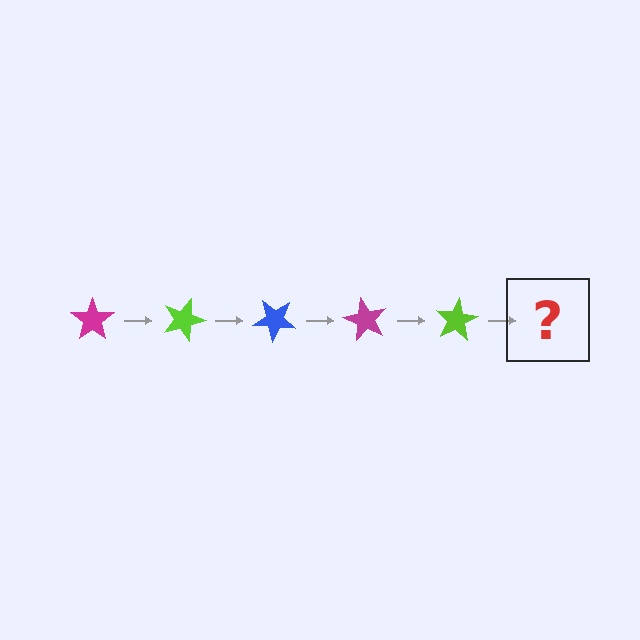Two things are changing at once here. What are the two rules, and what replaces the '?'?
The two rules are that it rotates 20 degrees each step and the color cycles through magenta, lime, and blue. The '?' should be a blue star, rotated 100 degrees from the start.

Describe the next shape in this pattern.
It should be a blue star, rotated 100 degrees from the start.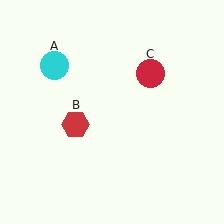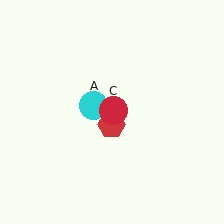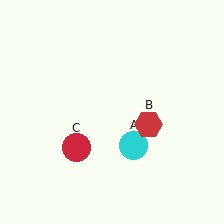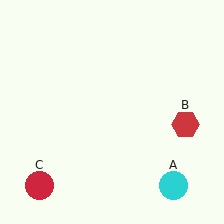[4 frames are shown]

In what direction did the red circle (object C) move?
The red circle (object C) moved down and to the left.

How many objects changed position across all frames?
3 objects changed position: cyan circle (object A), red hexagon (object B), red circle (object C).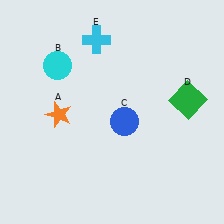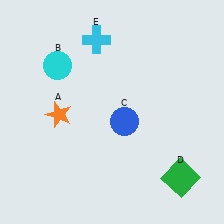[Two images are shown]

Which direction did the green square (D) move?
The green square (D) moved down.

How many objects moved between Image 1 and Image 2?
1 object moved between the two images.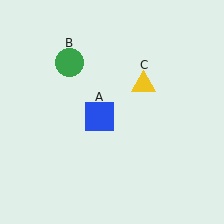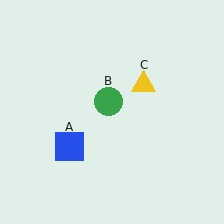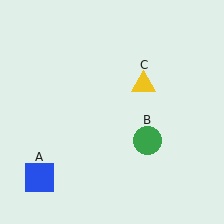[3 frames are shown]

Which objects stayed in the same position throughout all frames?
Yellow triangle (object C) remained stationary.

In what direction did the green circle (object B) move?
The green circle (object B) moved down and to the right.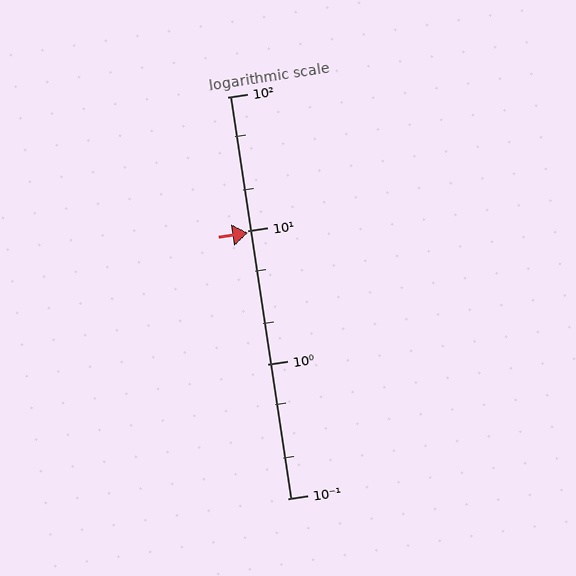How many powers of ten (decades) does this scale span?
The scale spans 3 decades, from 0.1 to 100.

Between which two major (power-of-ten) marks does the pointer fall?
The pointer is between 1 and 10.